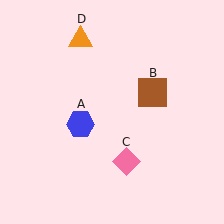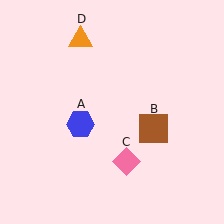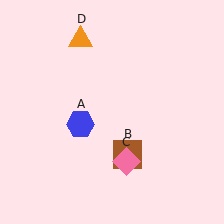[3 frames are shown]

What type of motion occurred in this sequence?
The brown square (object B) rotated clockwise around the center of the scene.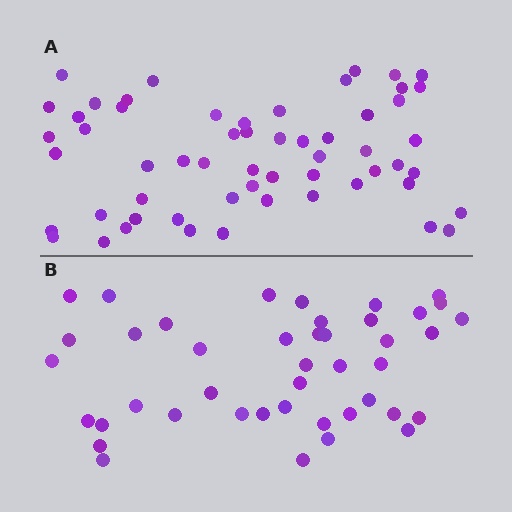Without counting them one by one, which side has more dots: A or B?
Region A (the top region) has more dots.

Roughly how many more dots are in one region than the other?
Region A has approximately 15 more dots than region B.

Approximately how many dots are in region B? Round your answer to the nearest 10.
About 40 dots. (The exact count is 43, which rounds to 40.)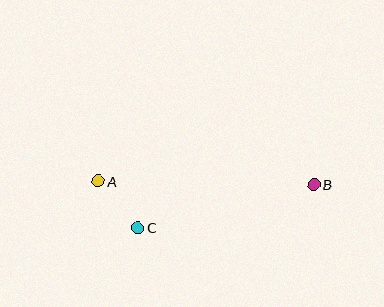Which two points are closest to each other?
Points A and C are closest to each other.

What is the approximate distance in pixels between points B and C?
The distance between B and C is approximately 181 pixels.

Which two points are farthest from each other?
Points A and B are farthest from each other.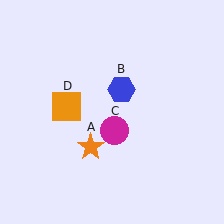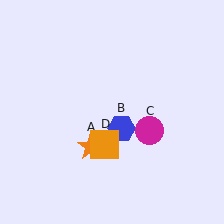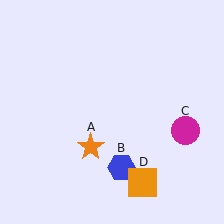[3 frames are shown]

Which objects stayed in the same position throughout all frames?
Orange star (object A) remained stationary.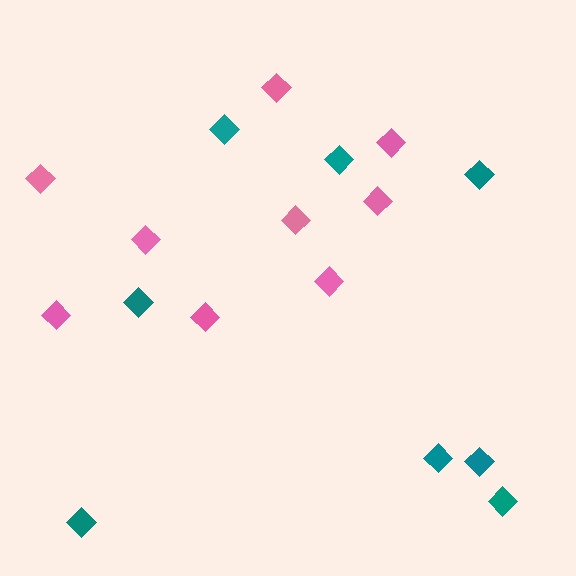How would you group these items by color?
There are 2 groups: one group of pink diamonds (9) and one group of teal diamonds (8).